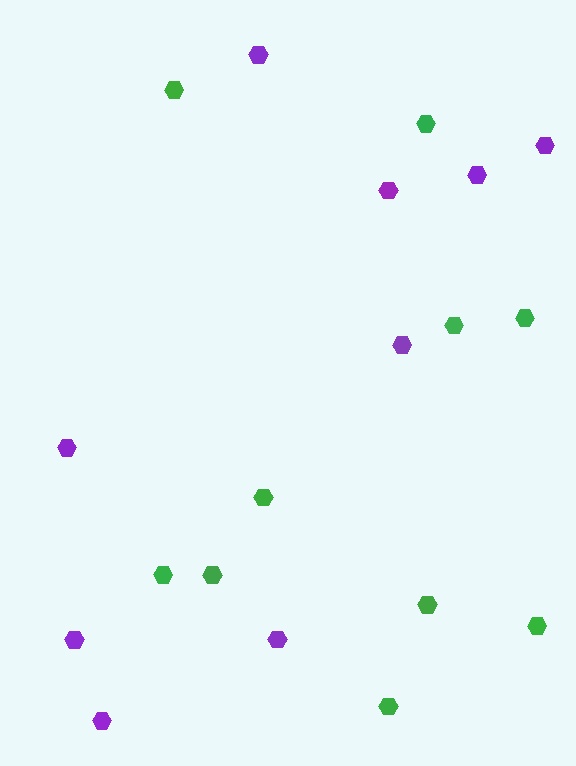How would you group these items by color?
There are 2 groups: one group of green hexagons (10) and one group of purple hexagons (9).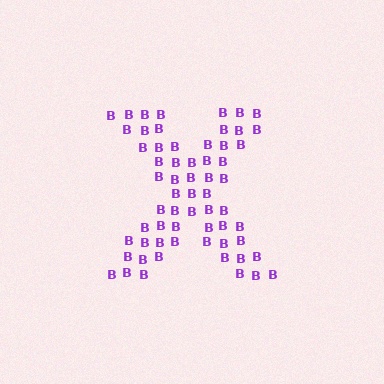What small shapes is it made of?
It is made of small letter B's.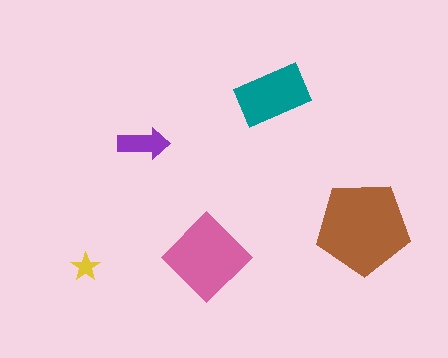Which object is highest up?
The teal rectangle is topmost.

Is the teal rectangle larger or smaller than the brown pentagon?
Smaller.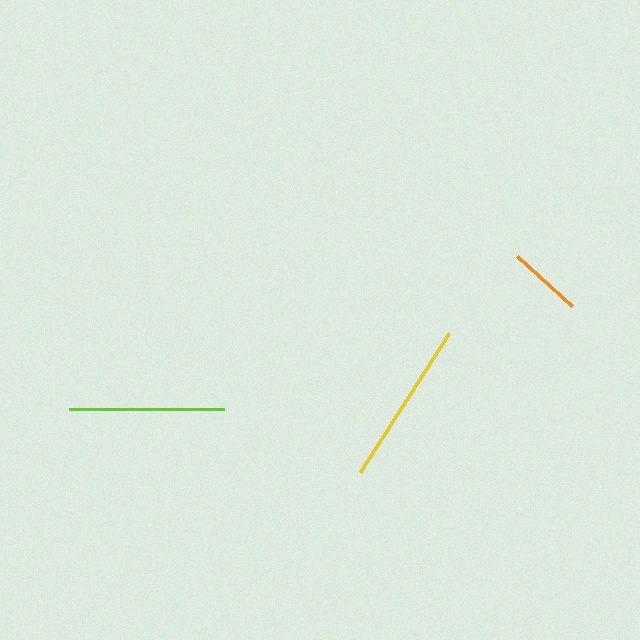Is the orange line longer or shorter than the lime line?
The lime line is longer than the orange line.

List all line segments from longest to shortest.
From longest to shortest: yellow, lime, orange.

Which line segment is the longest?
The yellow line is the longest at approximately 165 pixels.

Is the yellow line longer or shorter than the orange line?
The yellow line is longer than the orange line.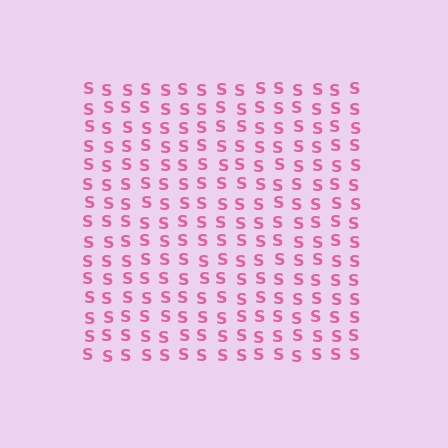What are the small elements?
The small elements are letter S's.